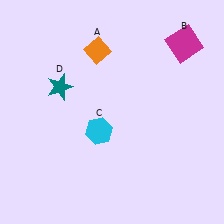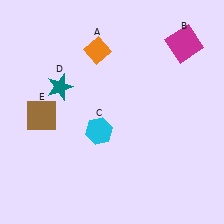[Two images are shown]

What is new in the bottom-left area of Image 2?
A brown square (E) was added in the bottom-left area of Image 2.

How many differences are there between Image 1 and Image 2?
There is 1 difference between the two images.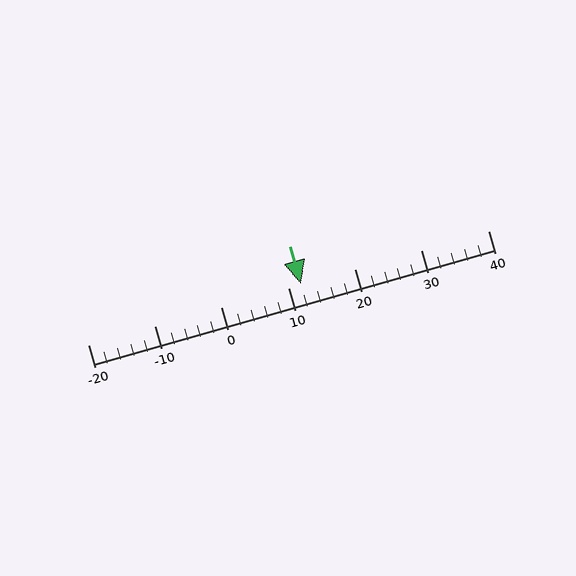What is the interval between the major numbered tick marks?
The major tick marks are spaced 10 units apart.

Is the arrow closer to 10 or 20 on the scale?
The arrow is closer to 10.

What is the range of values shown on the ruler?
The ruler shows values from -20 to 40.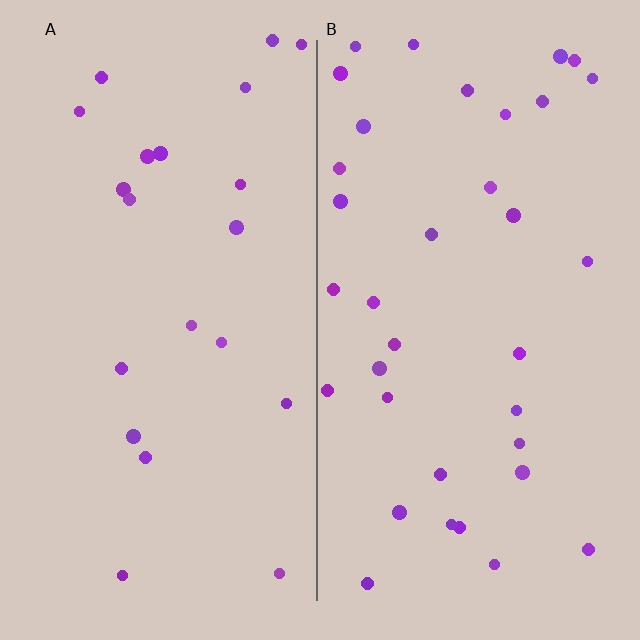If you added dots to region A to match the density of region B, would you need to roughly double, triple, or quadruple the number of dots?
Approximately double.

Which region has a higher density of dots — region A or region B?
B (the right).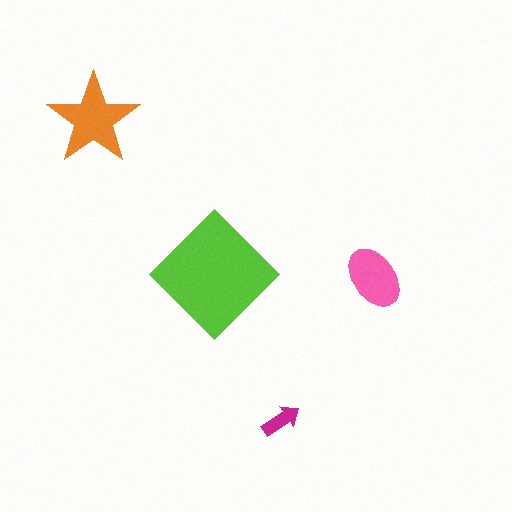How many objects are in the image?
There are 4 objects in the image.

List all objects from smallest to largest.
The magenta arrow, the pink ellipse, the orange star, the lime diamond.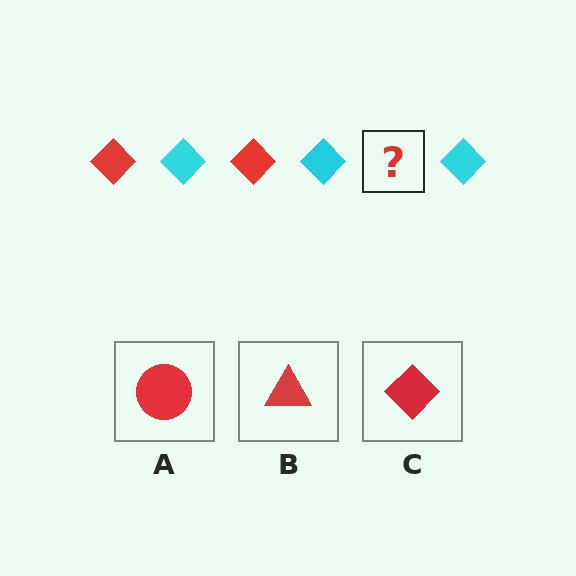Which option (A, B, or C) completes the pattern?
C.